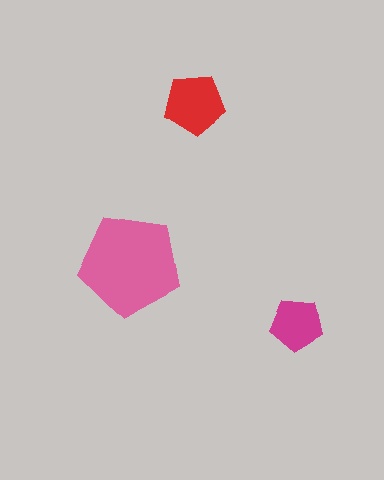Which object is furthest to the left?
The pink pentagon is leftmost.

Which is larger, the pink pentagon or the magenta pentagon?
The pink one.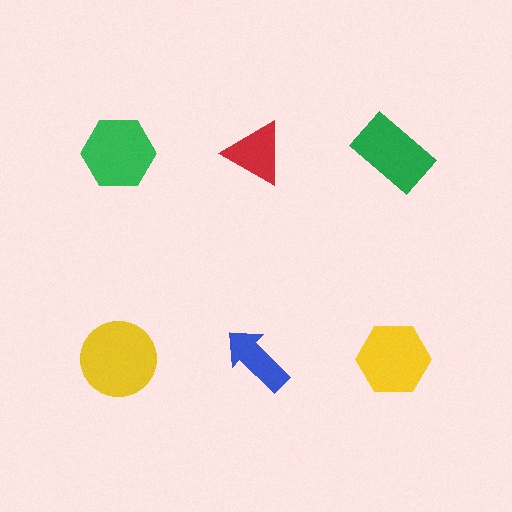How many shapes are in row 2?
3 shapes.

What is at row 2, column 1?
A yellow circle.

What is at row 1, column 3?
A green rectangle.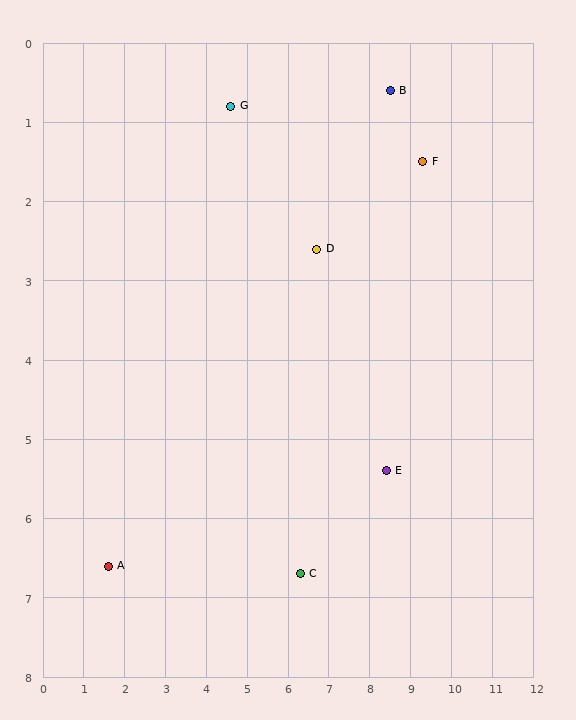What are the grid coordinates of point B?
Point B is at approximately (8.5, 0.6).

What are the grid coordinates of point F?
Point F is at approximately (9.3, 1.5).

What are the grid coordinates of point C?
Point C is at approximately (6.3, 6.7).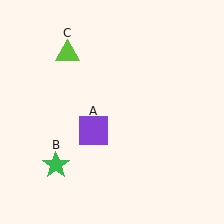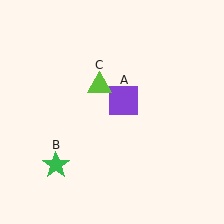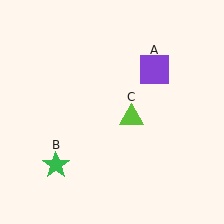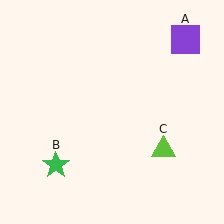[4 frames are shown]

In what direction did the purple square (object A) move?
The purple square (object A) moved up and to the right.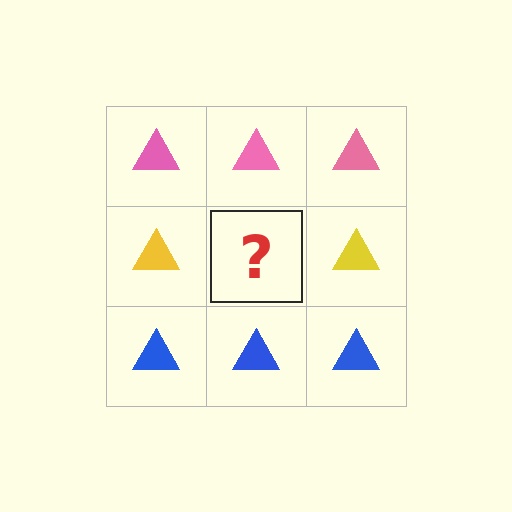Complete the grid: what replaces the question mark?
The question mark should be replaced with a yellow triangle.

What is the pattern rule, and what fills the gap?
The rule is that each row has a consistent color. The gap should be filled with a yellow triangle.